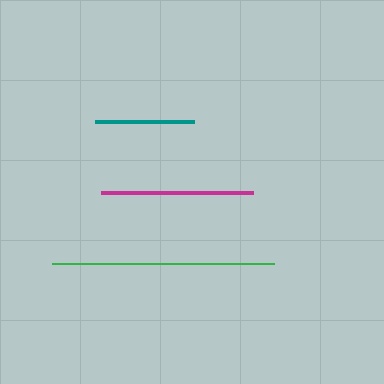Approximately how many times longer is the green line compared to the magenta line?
The green line is approximately 1.5 times the length of the magenta line.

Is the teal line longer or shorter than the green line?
The green line is longer than the teal line.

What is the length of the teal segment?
The teal segment is approximately 99 pixels long.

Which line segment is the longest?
The green line is the longest at approximately 222 pixels.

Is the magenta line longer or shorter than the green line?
The green line is longer than the magenta line.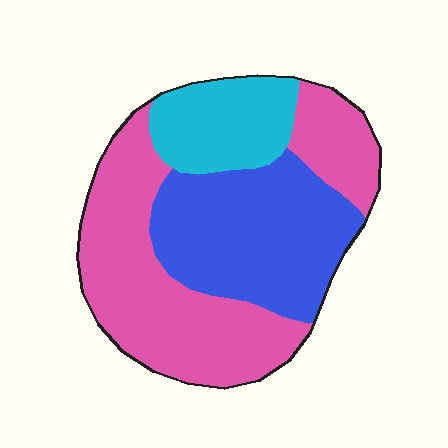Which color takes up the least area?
Cyan, at roughly 15%.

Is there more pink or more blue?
Pink.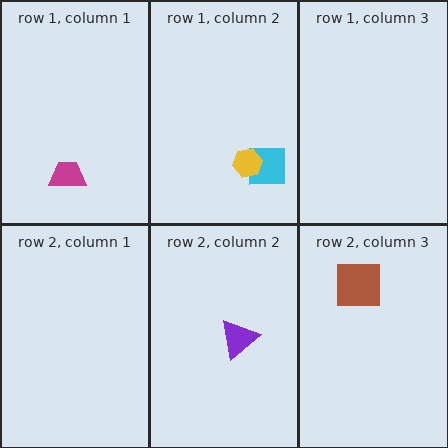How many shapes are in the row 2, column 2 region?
1.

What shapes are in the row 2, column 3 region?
The brown square.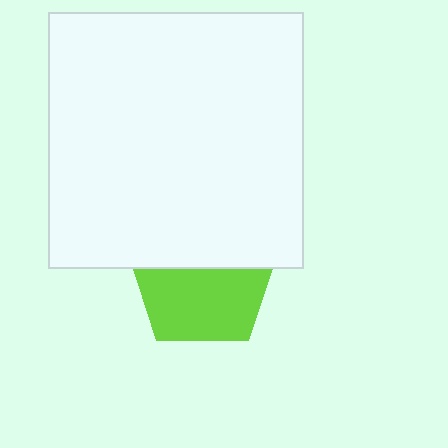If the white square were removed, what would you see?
You would see the complete lime pentagon.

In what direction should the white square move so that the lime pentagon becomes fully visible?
The white square should move up. That is the shortest direction to clear the overlap and leave the lime pentagon fully visible.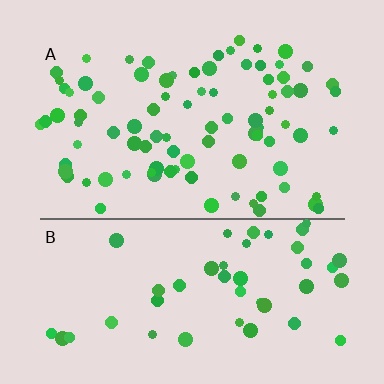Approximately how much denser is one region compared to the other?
Approximately 1.8× — region A over region B.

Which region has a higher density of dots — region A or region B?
A (the top).